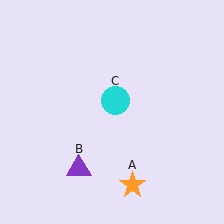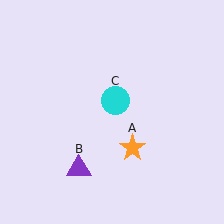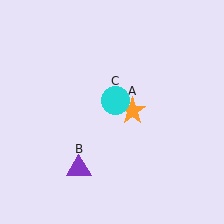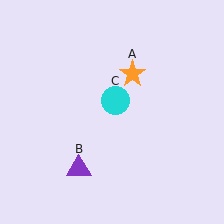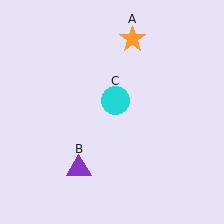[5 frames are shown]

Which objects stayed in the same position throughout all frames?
Purple triangle (object B) and cyan circle (object C) remained stationary.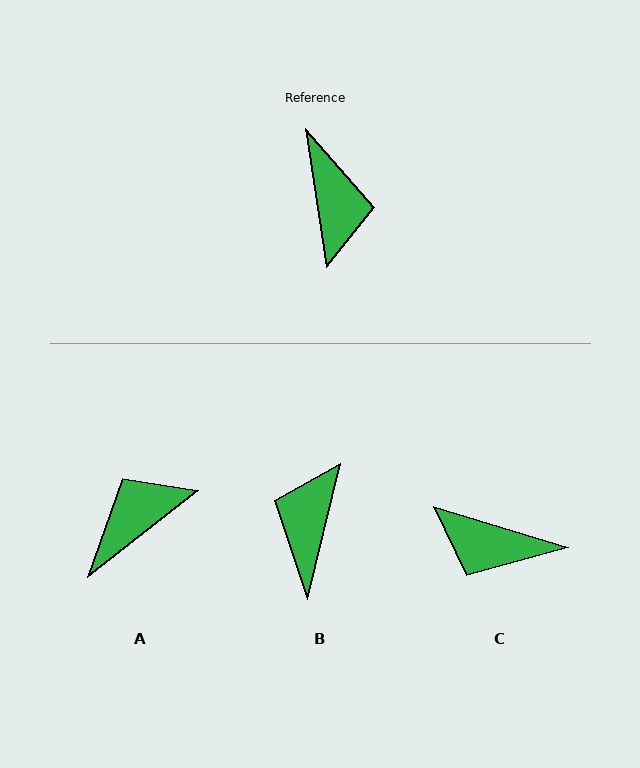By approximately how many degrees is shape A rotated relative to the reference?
Approximately 119 degrees counter-clockwise.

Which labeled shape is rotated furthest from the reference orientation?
B, about 157 degrees away.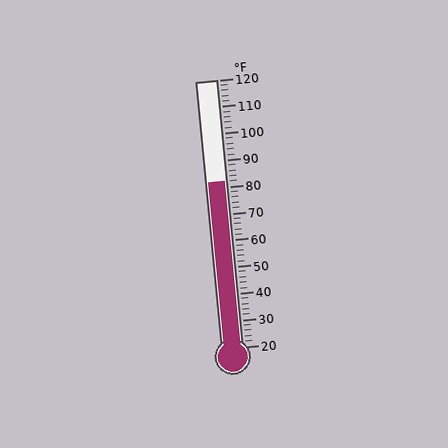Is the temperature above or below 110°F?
The temperature is below 110°F.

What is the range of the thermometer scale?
The thermometer scale ranges from 20°F to 120°F.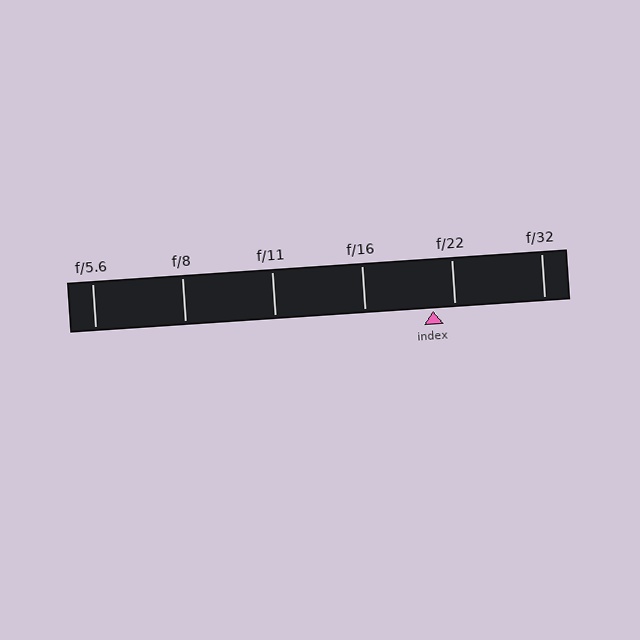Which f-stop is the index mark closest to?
The index mark is closest to f/22.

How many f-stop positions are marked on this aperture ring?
There are 6 f-stop positions marked.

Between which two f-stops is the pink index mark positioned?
The index mark is between f/16 and f/22.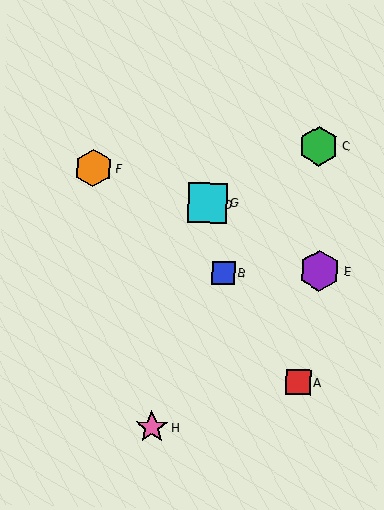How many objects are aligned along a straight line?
3 objects (C, D, G) are aligned along a straight line.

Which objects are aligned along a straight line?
Objects C, D, G are aligned along a straight line.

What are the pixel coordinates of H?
Object H is at (152, 427).